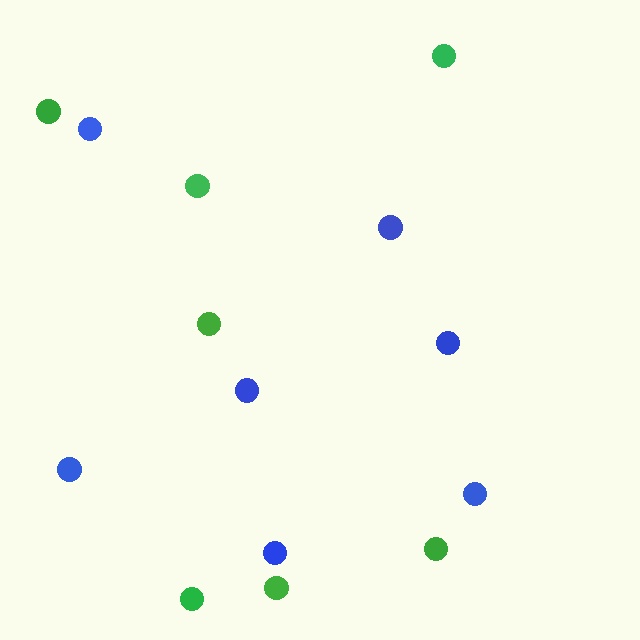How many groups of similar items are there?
There are 2 groups: one group of green circles (7) and one group of blue circles (7).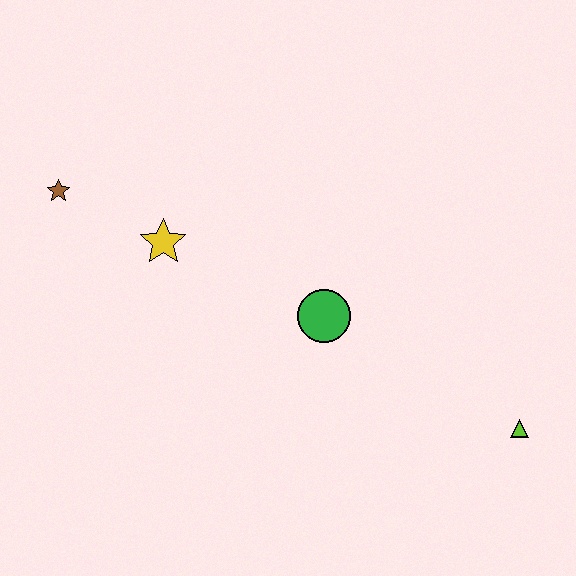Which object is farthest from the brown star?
The lime triangle is farthest from the brown star.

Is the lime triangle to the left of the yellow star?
No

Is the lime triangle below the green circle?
Yes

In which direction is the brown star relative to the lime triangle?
The brown star is to the left of the lime triangle.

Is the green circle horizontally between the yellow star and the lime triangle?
Yes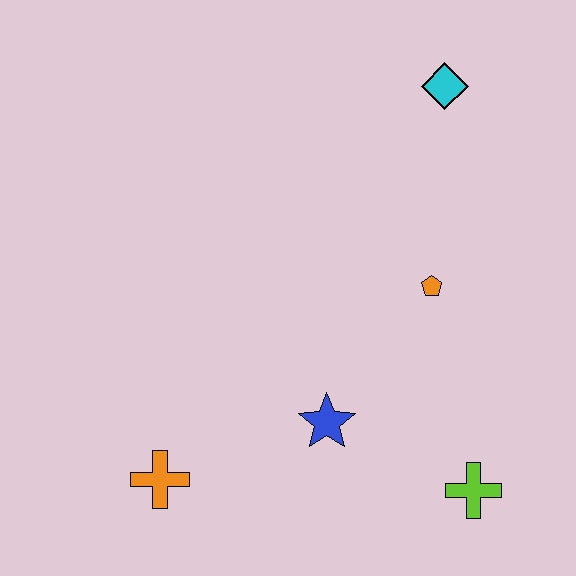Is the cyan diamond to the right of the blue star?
Yes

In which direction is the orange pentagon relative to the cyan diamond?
The orange pentagon is below the cyan diamond.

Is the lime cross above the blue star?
No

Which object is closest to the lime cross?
The blue star is closest to the lime cross.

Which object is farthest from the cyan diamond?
The orange cross is farthest from the cyan diamond.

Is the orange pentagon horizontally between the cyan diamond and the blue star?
Yes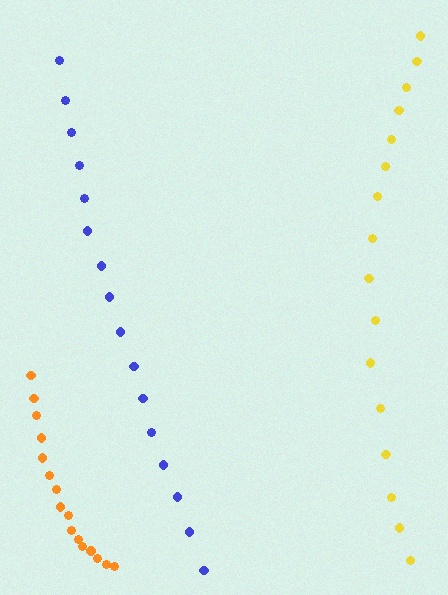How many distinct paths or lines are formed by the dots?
There are 3 distinct paths.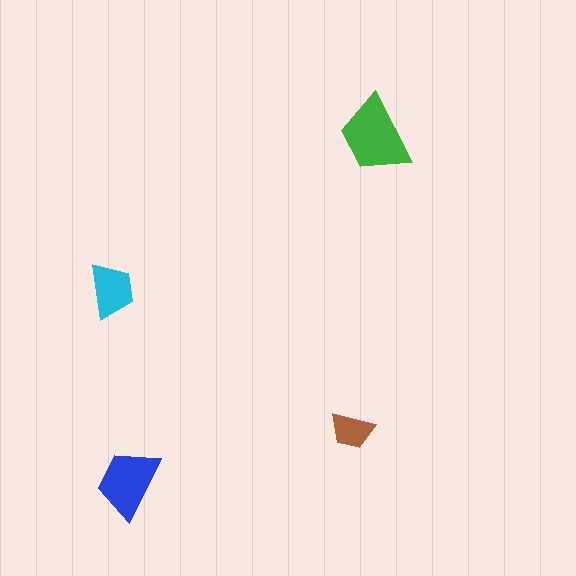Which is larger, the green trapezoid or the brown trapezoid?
The green one.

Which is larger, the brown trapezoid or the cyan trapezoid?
The cyan one.